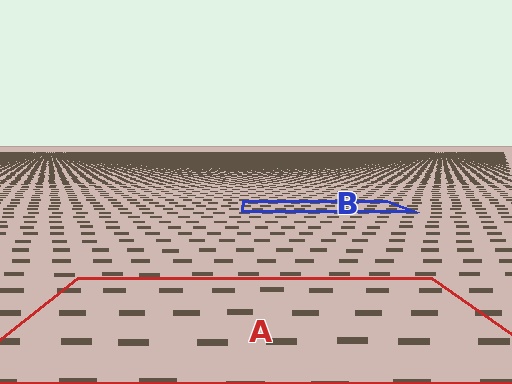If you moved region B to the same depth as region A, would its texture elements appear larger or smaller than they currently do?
They would appear larger. At a closer depth, the same texture elements are projected at a bigger on-screen size.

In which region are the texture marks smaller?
The texture marks are smaller in region B, because it is farther away.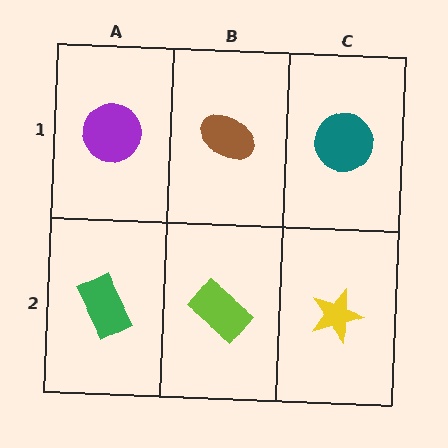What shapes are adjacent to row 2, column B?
A brown ellipse (row 1, column B), a green rectangle (row 2, column A), a yellow star (row 2, column C).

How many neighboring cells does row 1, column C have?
2.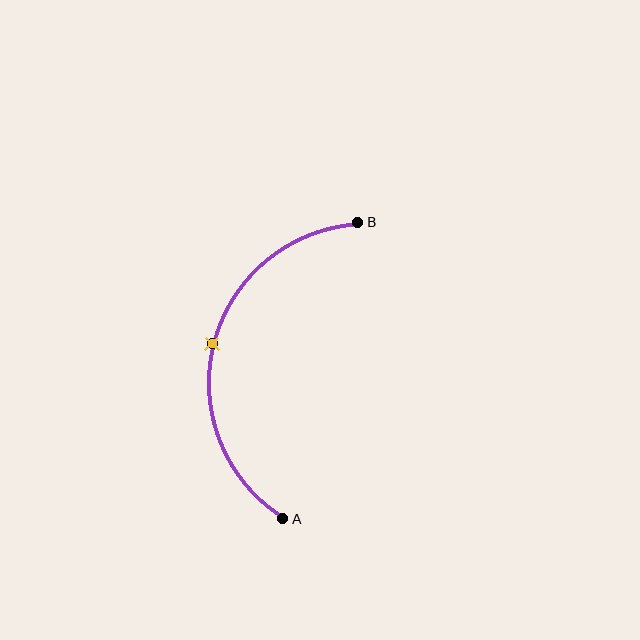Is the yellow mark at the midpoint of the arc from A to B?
Yes. The yellow mark lies on the arc at equal arc-length from both A and B — it is the arc midpoint.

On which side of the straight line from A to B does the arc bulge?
The arc bulges to the left of the straight line connecting A and B.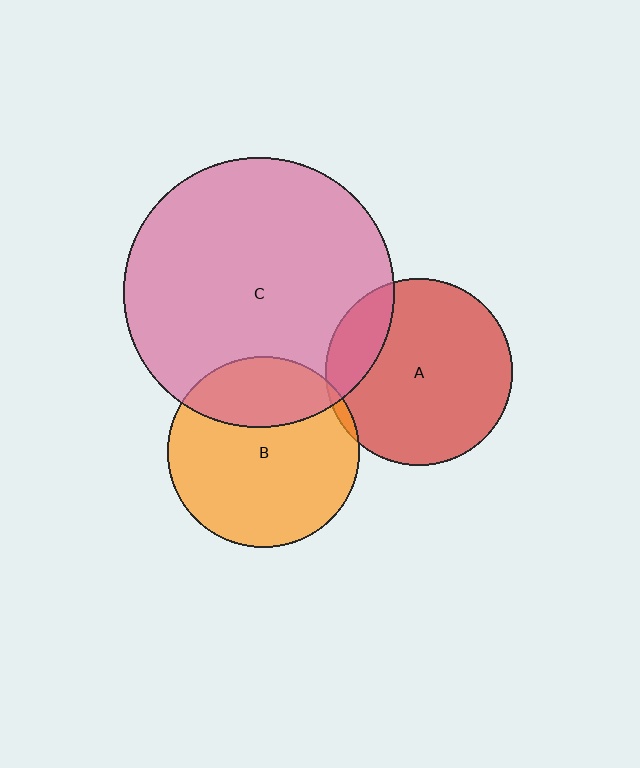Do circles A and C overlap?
Yes.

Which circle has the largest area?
Circle C (pink).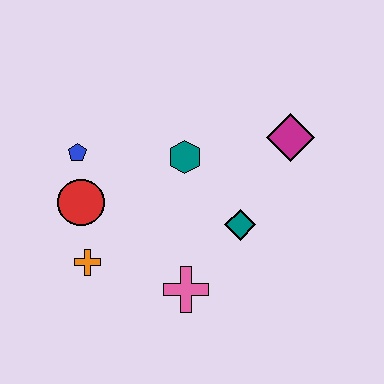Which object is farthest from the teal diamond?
The blue pentagon is farthest from the teal diamond.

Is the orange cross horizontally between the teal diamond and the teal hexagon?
No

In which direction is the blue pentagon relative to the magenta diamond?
The blue pentagon is to the left of the magenta diamond.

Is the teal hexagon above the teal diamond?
Yes